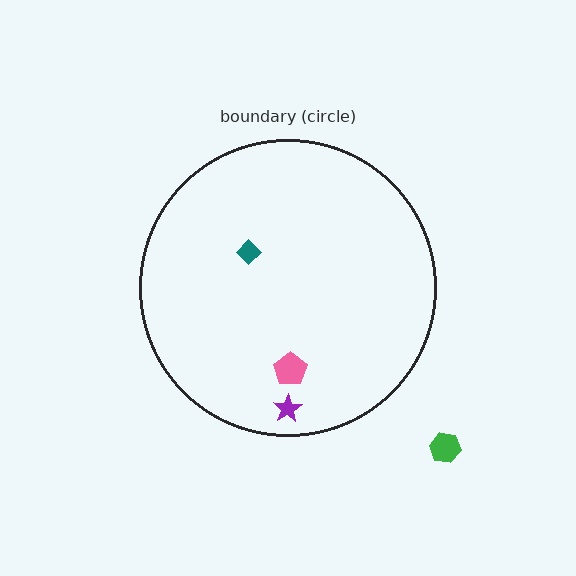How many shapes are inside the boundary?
3 inside, 1 outside.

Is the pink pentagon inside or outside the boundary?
Inside.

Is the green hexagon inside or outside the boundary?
Outside.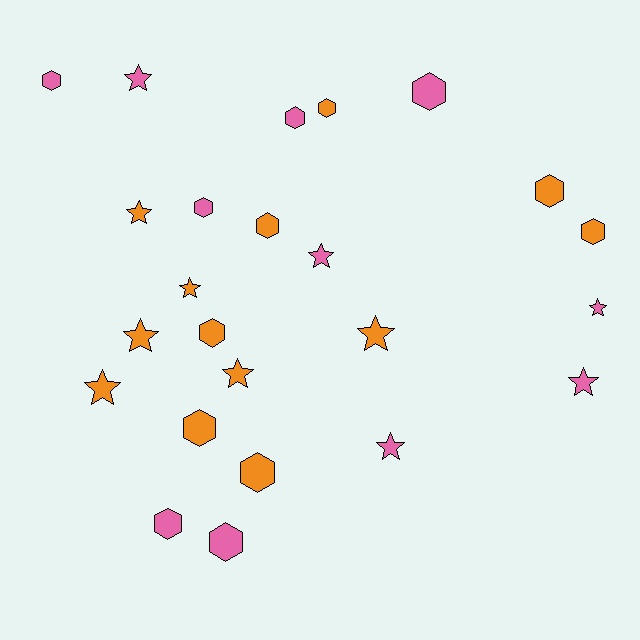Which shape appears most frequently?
Hexagon, with 13 objects.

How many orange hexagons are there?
There are 7 orange hexagons.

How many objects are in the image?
There are 24 objects.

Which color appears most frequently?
Orange, with 13 objects.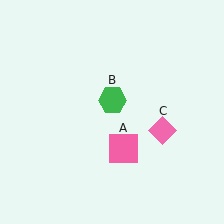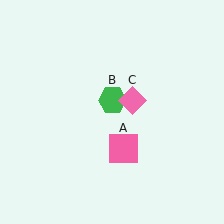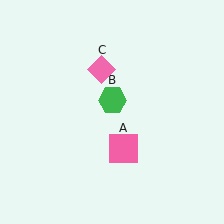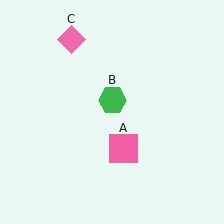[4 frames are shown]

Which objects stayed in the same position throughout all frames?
Pink square (object A) and green hexagon (object B) remained stationary.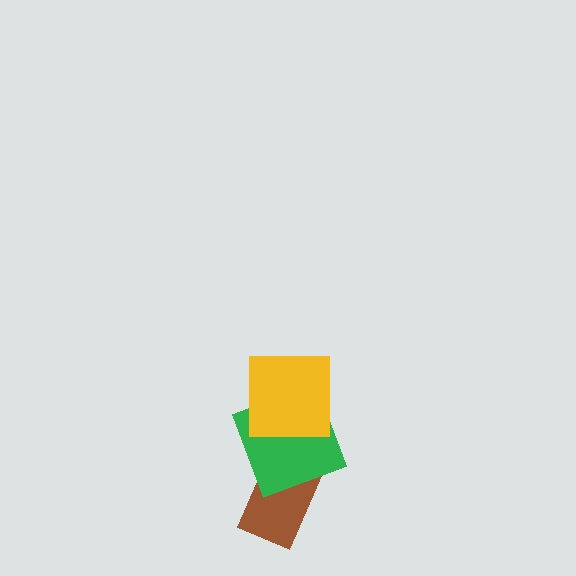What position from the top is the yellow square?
The yellow square is 1st from the top.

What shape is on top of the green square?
The yellow square is on top of the green square.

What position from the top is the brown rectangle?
The brown rectangle is 3rd from the top.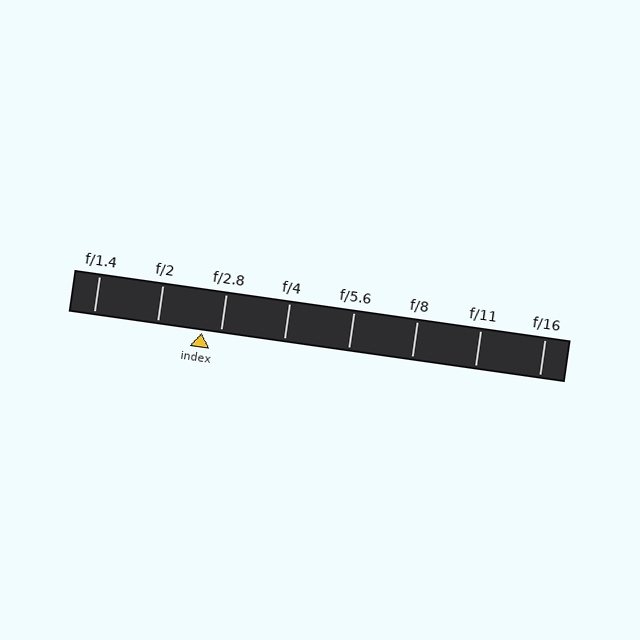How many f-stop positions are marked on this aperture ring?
There are 8 f-stop positions marked.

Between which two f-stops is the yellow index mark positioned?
The index mark is between f/2 and f/2.8.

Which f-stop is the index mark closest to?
The index mark is closest to f/2.8.